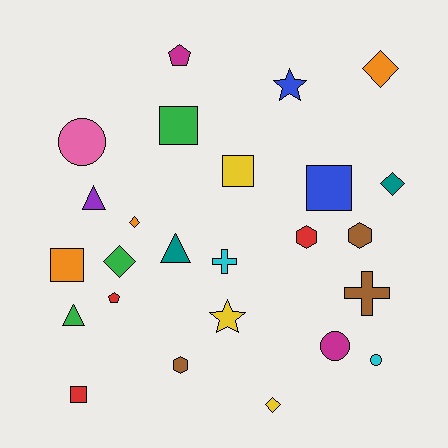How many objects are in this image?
There are 25 objects.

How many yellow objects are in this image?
There are 3 yellow objects.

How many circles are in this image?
There are 3 circles.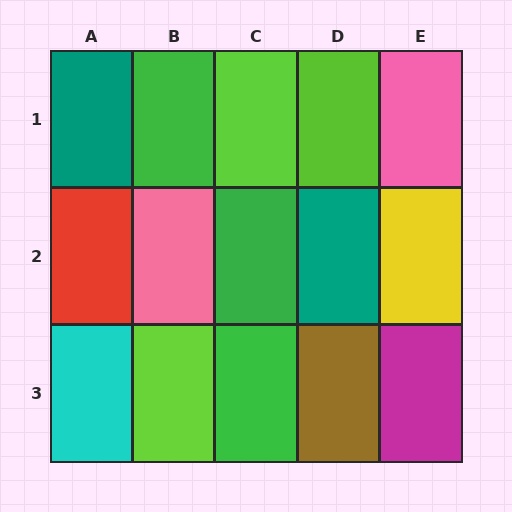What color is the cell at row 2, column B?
Pink.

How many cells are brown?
1 cell is brown.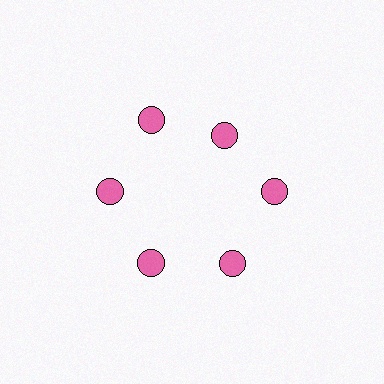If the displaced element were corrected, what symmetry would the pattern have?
It would have 6-fold rotational symmetry — the pattern would map onto itself every 60 degrees.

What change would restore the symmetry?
The symmetry would be restored by moving it outward, back onto the ring so that all 6 circles sit at equal angles and equal distance from the center.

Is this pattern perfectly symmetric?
No. The 6 pink circles are arranged in a ring, but one element near the 1 o'clock position is pulled inward toward the center, breaking the 6-fold rotational symmetry.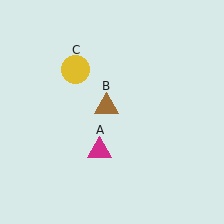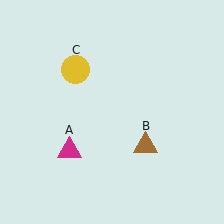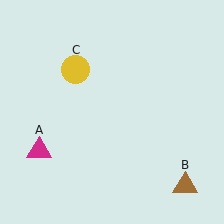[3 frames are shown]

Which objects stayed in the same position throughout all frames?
Yellow circle (object C) remained stationary.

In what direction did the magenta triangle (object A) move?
The magenta triangle (object A) moved left.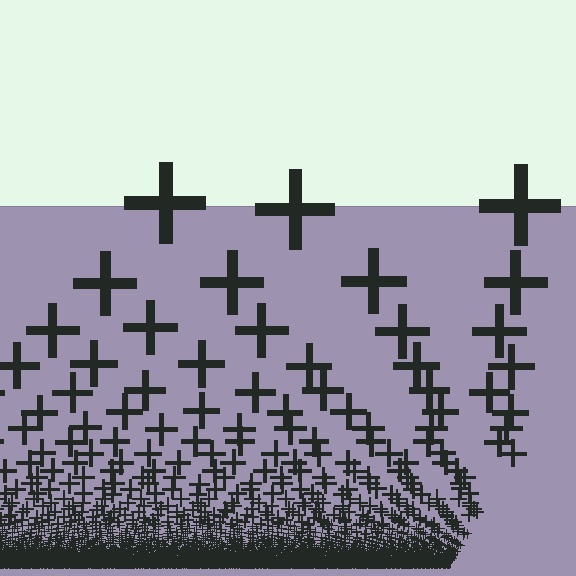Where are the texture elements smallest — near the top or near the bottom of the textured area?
Near the bottom.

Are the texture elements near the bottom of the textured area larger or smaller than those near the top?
Smaller. The gradient is inverted — elements near the bottom are smaller and denser.